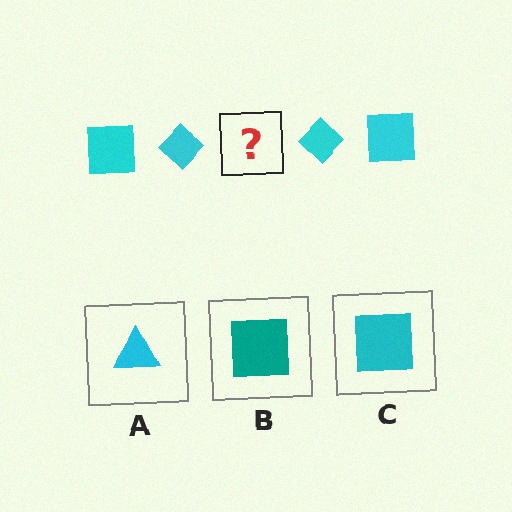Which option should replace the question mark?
Option C.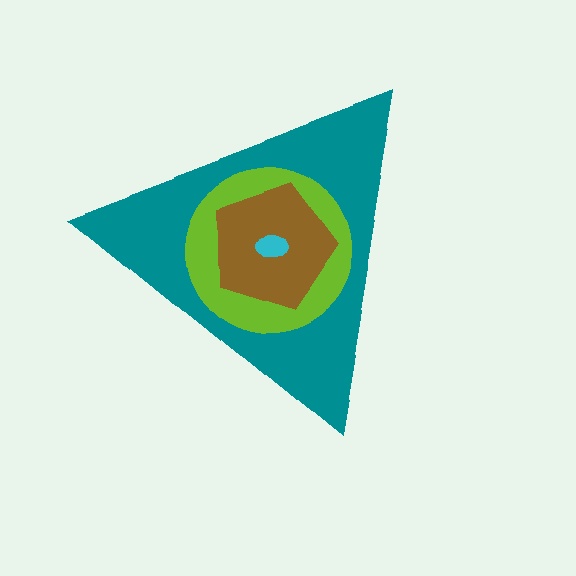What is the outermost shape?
The teal triangle.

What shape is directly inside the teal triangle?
The lime circle.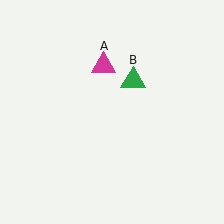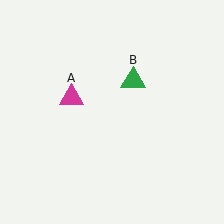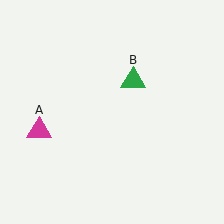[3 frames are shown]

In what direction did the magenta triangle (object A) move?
The magenta triangle (object A) moved down and to the left.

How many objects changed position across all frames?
1 object changed position: magenta triangle (object A).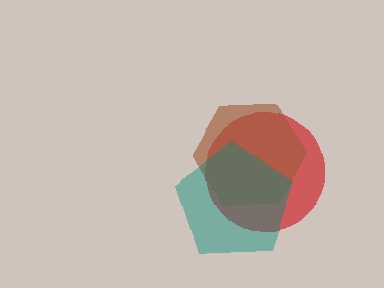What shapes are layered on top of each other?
The layered shapes are: a red circle, a brown hexagon, a teal pentagon.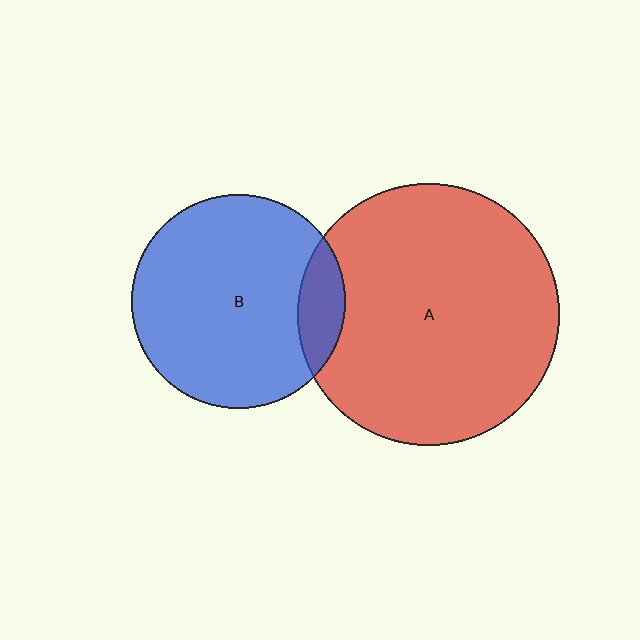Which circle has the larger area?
Circle A (red).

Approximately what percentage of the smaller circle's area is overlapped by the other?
Approximately 15%.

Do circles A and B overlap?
Yes.